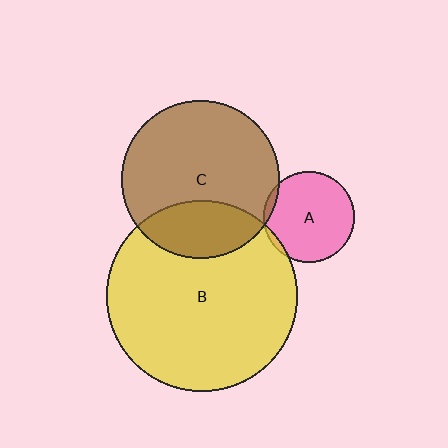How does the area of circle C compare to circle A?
Approximately 3.0 times.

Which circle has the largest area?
Circle B (yellow).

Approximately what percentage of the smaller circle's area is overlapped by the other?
Approximately 25%.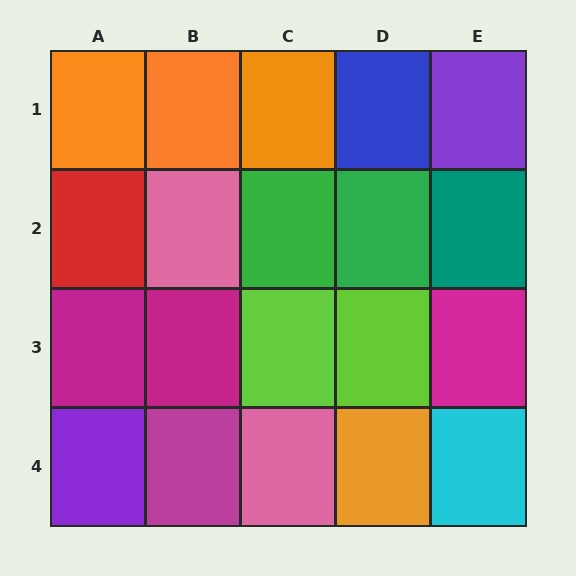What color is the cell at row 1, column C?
Orange.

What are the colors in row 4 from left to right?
Purple, magenta, pink, orange, cyan.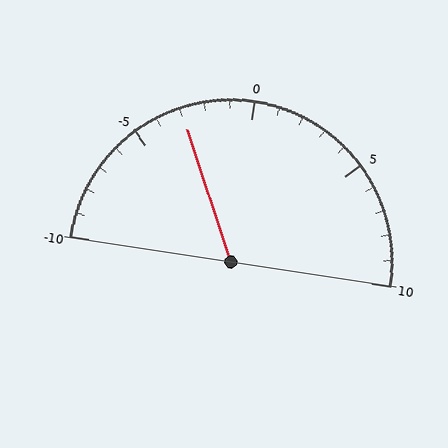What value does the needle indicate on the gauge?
The needle indicates approximately -3.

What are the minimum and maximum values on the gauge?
The gauge ranges from -10 to 10.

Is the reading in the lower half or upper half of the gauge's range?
The reading is in the lower half of the range (-10 to 10).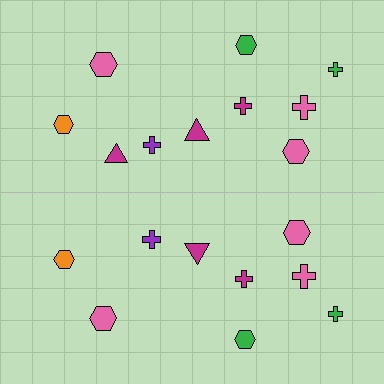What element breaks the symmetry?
A magenta triangle is missing from the bottom side.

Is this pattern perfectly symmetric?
No, the pattern is not perfectly symmetric. A magenta triangle is missing from the bottom side.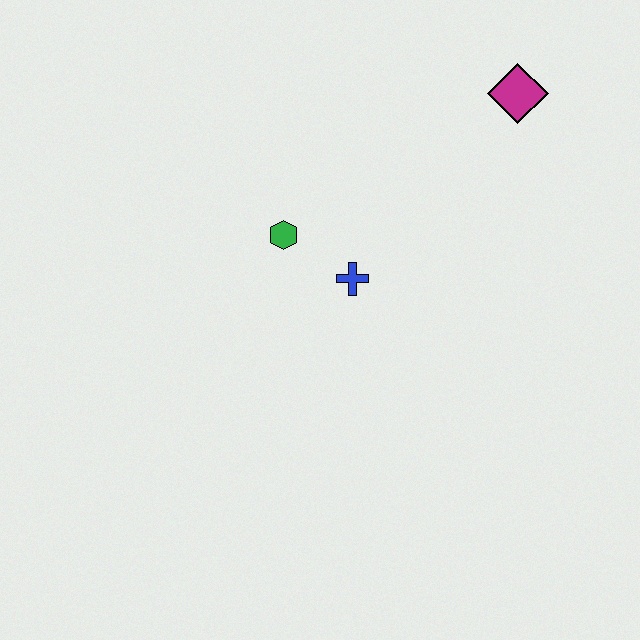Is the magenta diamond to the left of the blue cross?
No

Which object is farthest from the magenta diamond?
The green hexagon is farthest from the magenta diamond.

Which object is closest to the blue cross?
The green hexagon is closest to the blue cross.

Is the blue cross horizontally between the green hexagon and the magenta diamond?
Yes